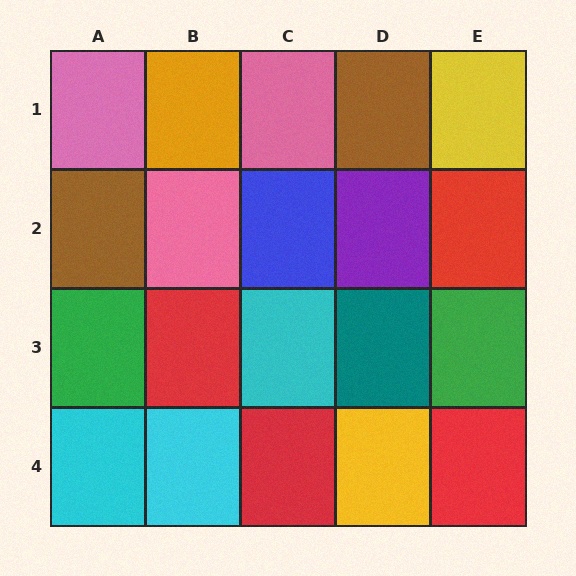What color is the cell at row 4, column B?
Cyan.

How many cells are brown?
2 cells are brown.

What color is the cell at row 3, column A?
Green.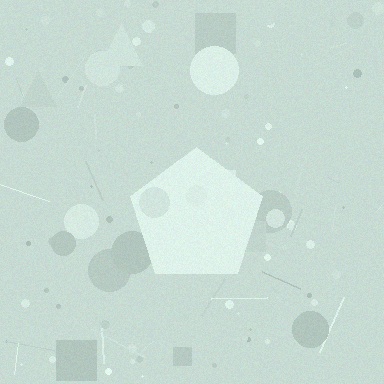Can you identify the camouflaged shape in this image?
The camouflaged shape is a pentagon.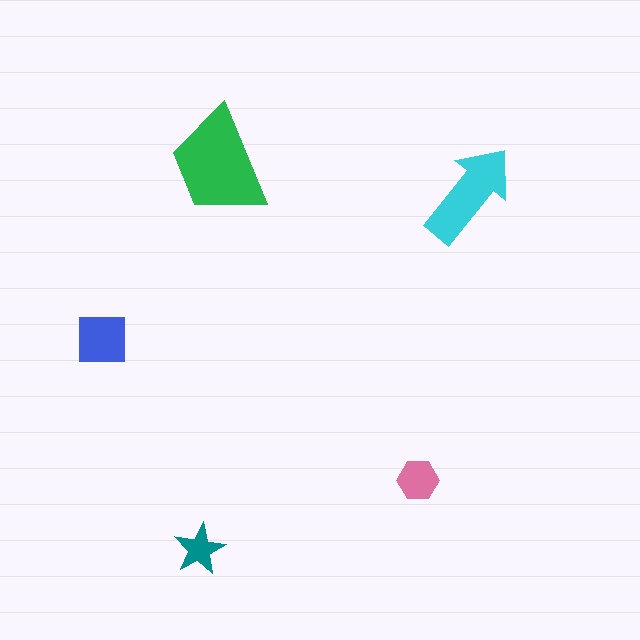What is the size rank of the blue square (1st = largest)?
3rd.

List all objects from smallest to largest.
The teal star, the pink hexagon, the blue square, the cyan arrow, the green trapezoid.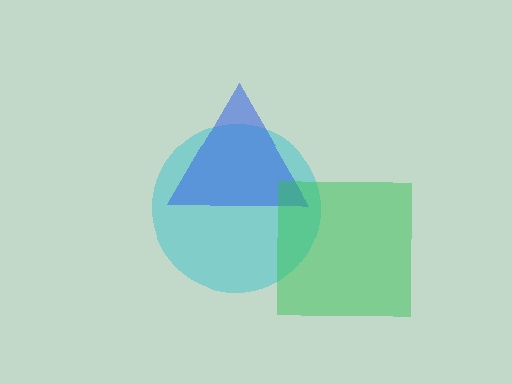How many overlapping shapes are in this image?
There are 3 overlapping shapes in the image.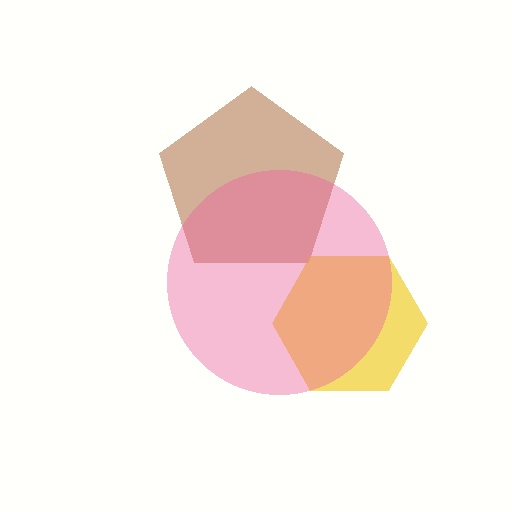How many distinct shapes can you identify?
There are 3 distinct shapes: a brown pentagon, a yellow hexagon, a pink circle.